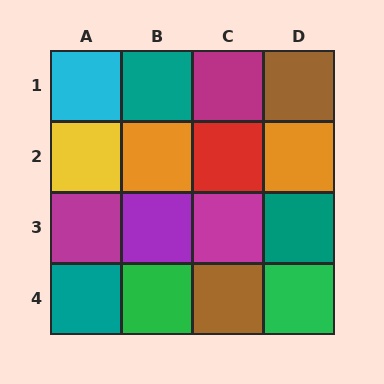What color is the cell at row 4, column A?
Teal.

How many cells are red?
1 cell is red.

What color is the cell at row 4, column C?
Brown.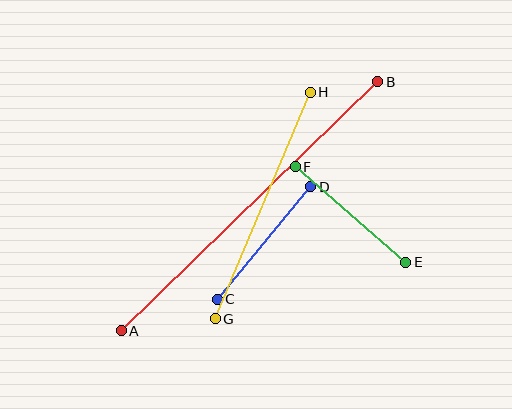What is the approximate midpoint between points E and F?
The midpoint is at approximately (351, 214) pixels.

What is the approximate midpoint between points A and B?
The midpoint is at approximately (249, 206) pixels.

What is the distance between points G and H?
The distance is approximately 246 pixels.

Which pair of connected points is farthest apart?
Points A and B are farthest apart.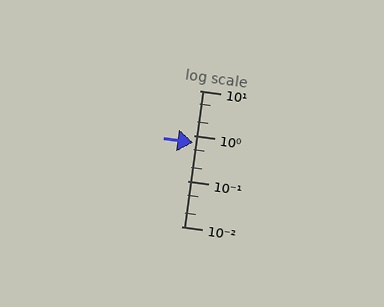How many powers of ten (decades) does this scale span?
The scale spans 3 decades, from 0.01 to 10.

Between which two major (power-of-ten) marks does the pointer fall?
The pointer is between 0.1 and 1.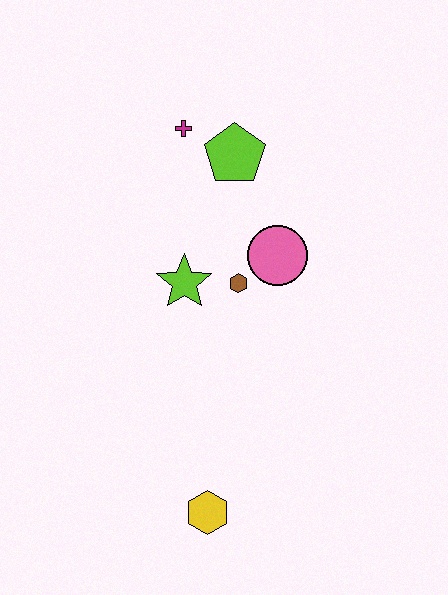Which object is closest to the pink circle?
The brown hexagon is closest to the pink circle.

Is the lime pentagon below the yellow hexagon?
No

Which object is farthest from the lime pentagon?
The yellow hexagon is farthest from the lime pentagon.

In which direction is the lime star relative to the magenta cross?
The lime star is below the magenta cross.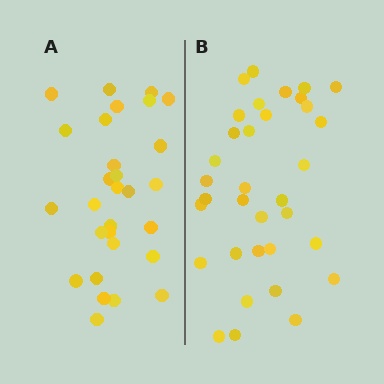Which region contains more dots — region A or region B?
Region B (the right region) has more dots.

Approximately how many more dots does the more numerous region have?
Region B has about 5 more dots than region A.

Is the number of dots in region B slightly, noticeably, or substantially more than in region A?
Region B has only slightly more — the two regions are fairly close. The ratio is roughly 1.2 to 1.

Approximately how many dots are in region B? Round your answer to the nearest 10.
About 30 dots. (The exact count is 34, which rounds to 30.)